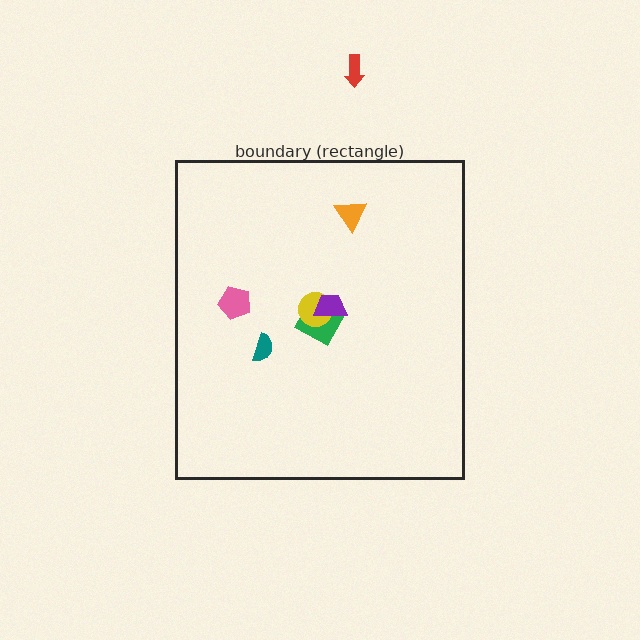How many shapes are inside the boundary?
6 inside, 1 outside.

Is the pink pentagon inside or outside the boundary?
Inside.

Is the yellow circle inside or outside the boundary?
Inside.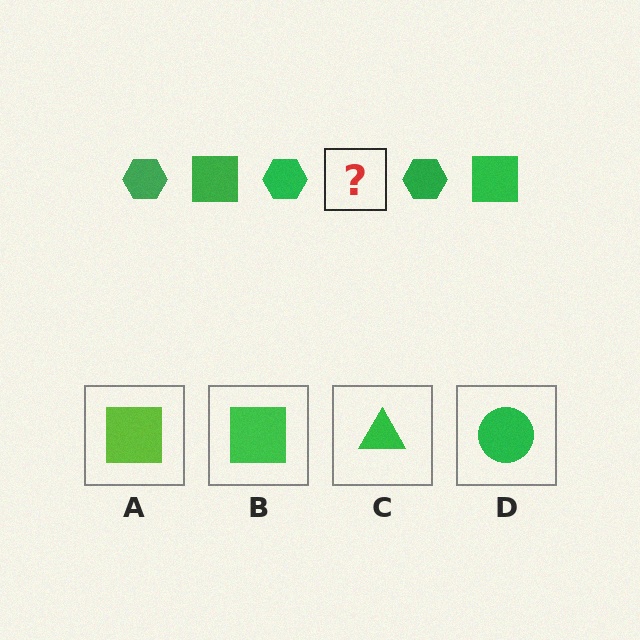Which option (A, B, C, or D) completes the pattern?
B.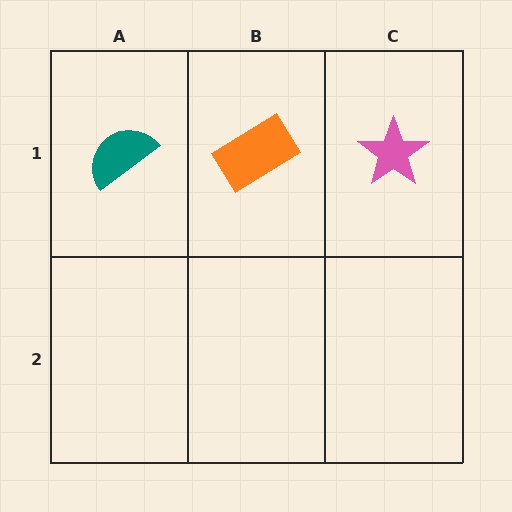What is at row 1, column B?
An orange rectangle.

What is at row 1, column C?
A pink star.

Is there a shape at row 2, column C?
No, that cell is empty.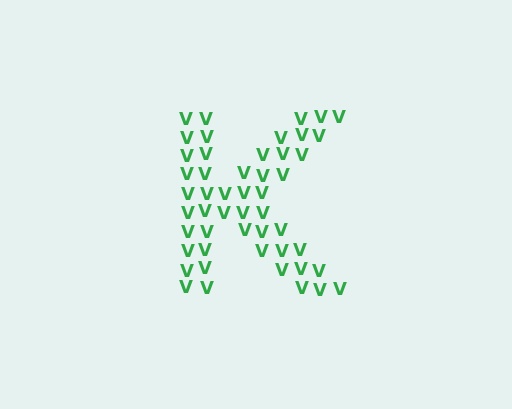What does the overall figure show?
The overall figure shows the letter K.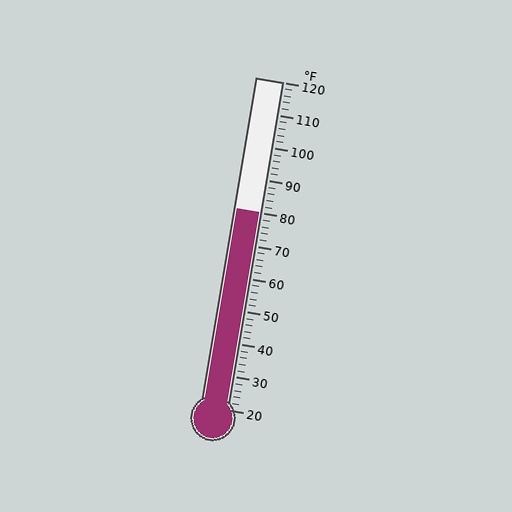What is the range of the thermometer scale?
The thermometer scale ranges from 20°F to 120°F.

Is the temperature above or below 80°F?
The temperature is at 80°F.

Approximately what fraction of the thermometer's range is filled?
The thermometer is filled to approximately 60% of its range.